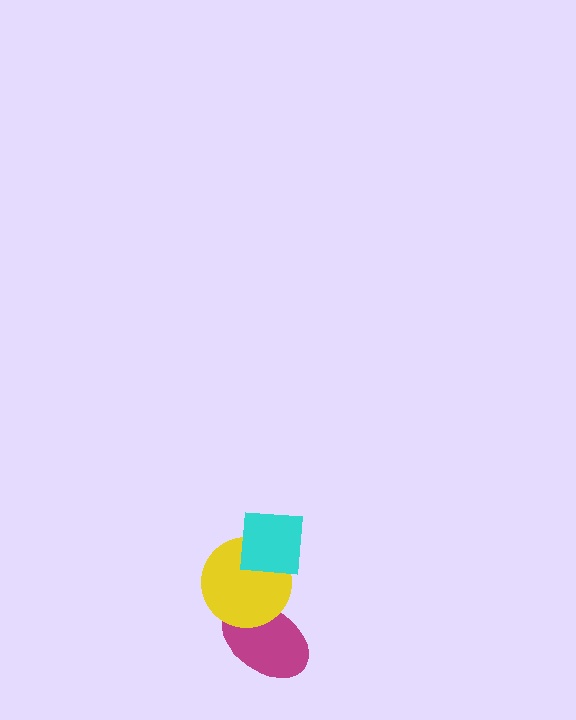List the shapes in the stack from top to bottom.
From top to bottom: the cyan square, the yellow circle, the magenta ellipse.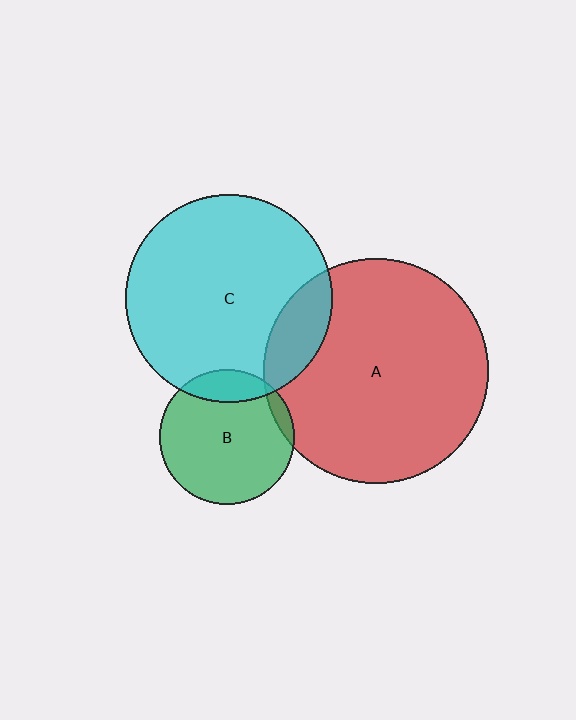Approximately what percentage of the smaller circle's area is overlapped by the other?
Approximately 15%.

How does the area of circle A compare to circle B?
Approximately 2.8 times.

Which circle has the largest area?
Circle A (red).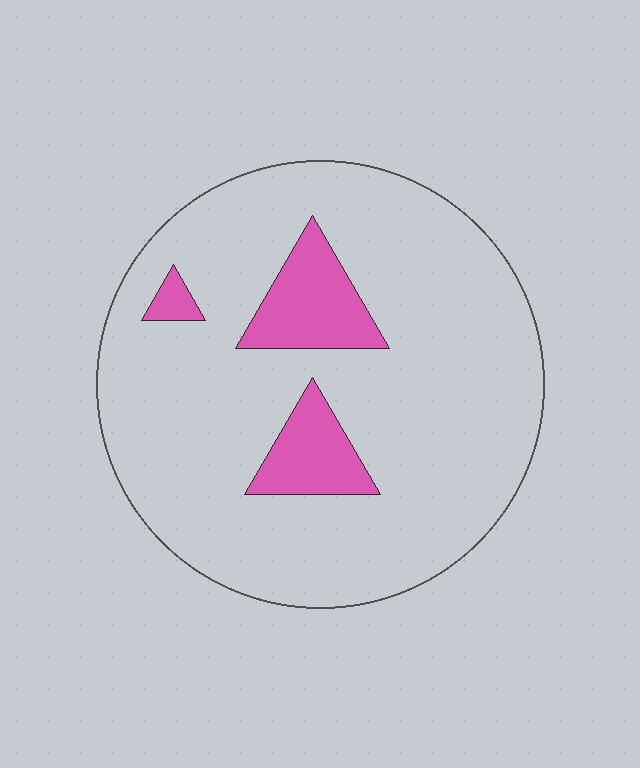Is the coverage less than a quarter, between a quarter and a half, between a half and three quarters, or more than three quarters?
Less than a quarter.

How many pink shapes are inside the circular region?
3.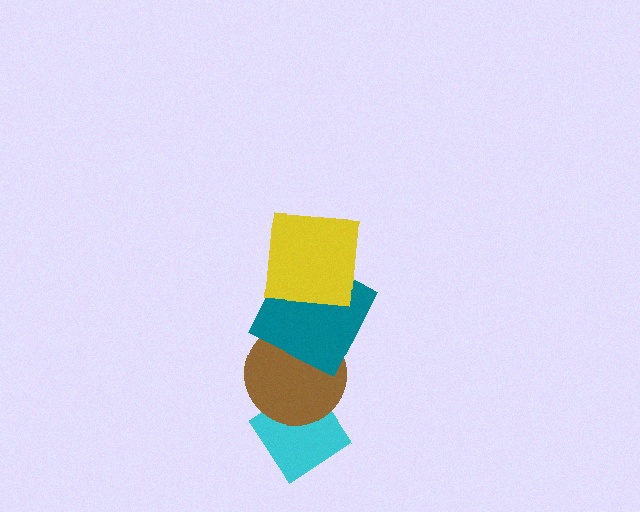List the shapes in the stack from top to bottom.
From top to bottom: the yellow square, the teal square, the brown circle, the cyan diamond.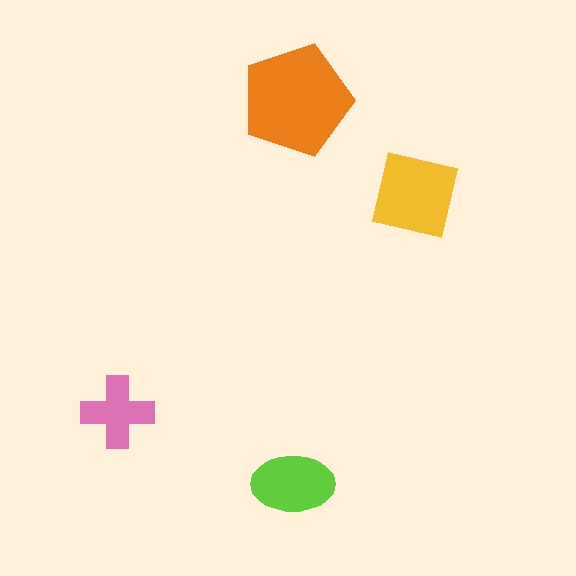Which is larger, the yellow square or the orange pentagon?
The orange pentagon.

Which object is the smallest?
The pink cross.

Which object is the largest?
The orange pentagon.